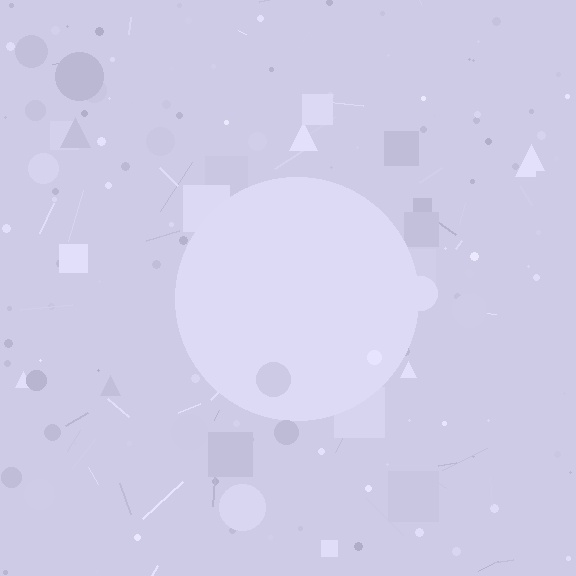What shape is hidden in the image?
A circle is hidden in the image.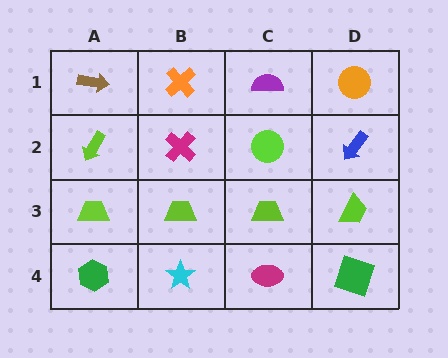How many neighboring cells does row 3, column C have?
4.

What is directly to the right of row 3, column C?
A lime trapezoid.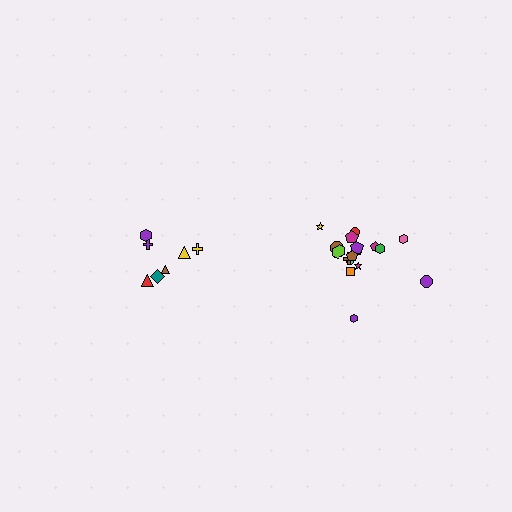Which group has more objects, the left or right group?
The right group.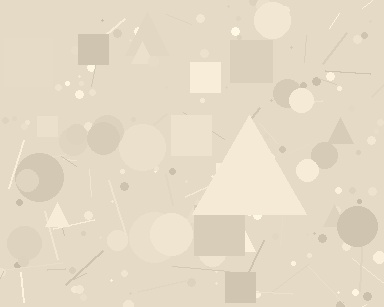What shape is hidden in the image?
A triangle is hidden in the image.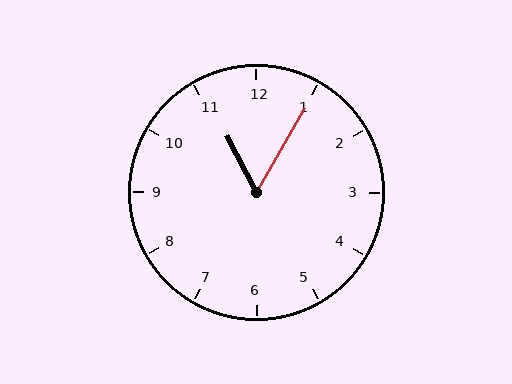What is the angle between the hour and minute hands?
Approximately 58 degrees.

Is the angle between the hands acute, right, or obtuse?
It is acute.